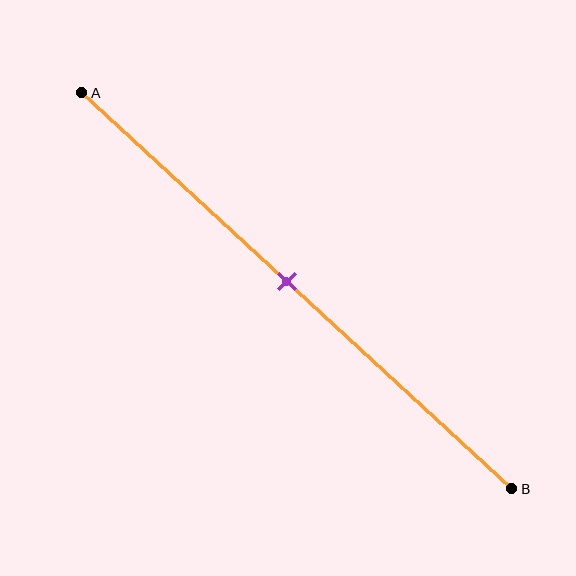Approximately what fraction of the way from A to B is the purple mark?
The purple mark is approximately 50% of the way from A to B.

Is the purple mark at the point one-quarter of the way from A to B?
No, the mark is at about 50% from A, not at the 25% one-quarter point.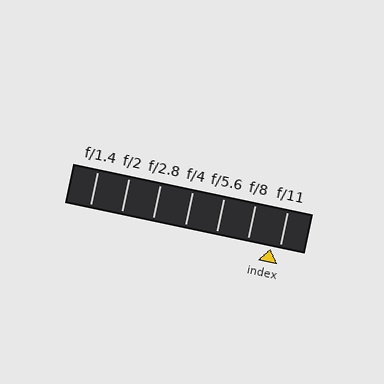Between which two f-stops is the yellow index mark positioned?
The index mark is between f/8 and f/11.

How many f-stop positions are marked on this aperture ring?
There are 7 f-stop positions marked.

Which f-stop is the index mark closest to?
The index mark is closest to f/11.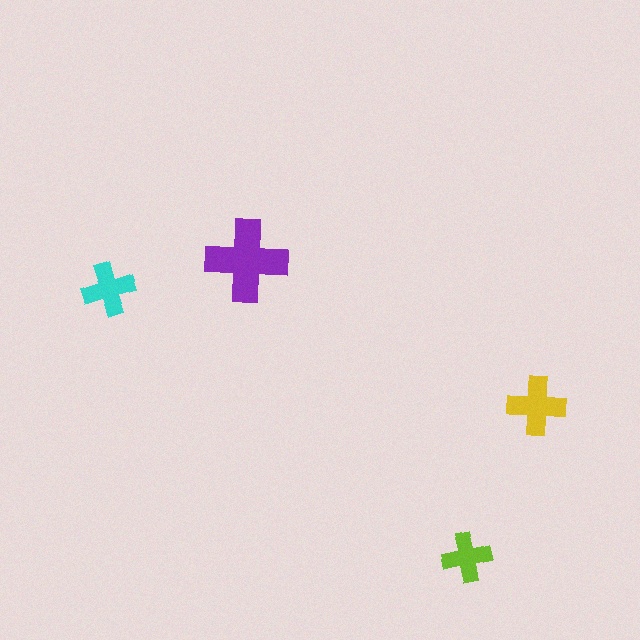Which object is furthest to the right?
The yellow cross is rightmost.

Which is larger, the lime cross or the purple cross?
The purple one.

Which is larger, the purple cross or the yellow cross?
The purple one.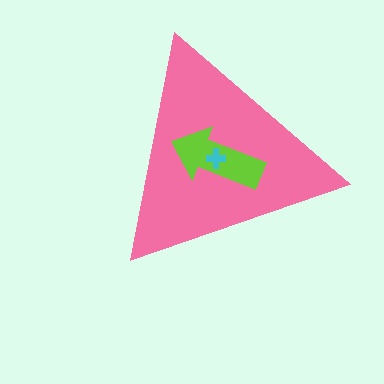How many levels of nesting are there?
3.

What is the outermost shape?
The pink triangle.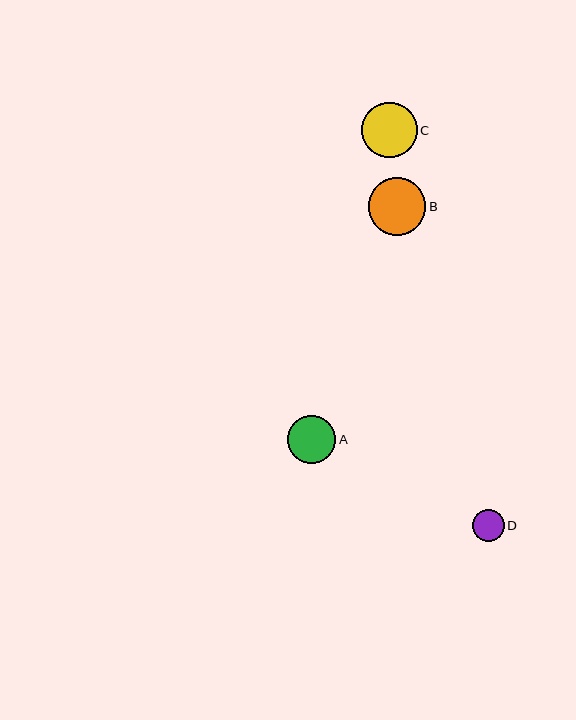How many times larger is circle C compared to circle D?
Circle C is approximately 1.7 times the size of circle D.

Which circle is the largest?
Circle B is the largest with a size of approximately 57 pixels.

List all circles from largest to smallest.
From largest to smallest: B, C, A, D.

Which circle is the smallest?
Circle D is the smallest with a size of approximately 32 pixels.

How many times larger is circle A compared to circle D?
Circle A is approximately 1.5 times the size of circle D.